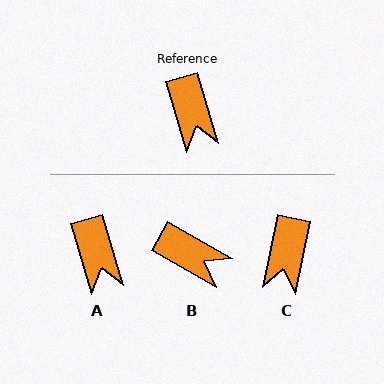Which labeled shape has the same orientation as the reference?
A.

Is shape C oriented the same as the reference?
No, it is off by about 28 degrees.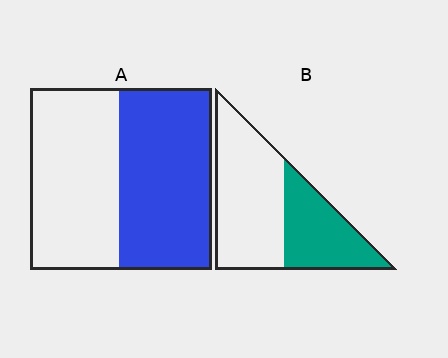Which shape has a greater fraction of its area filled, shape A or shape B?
Shape A.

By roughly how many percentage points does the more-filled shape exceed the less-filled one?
By roughly 10 percentage points (A over B).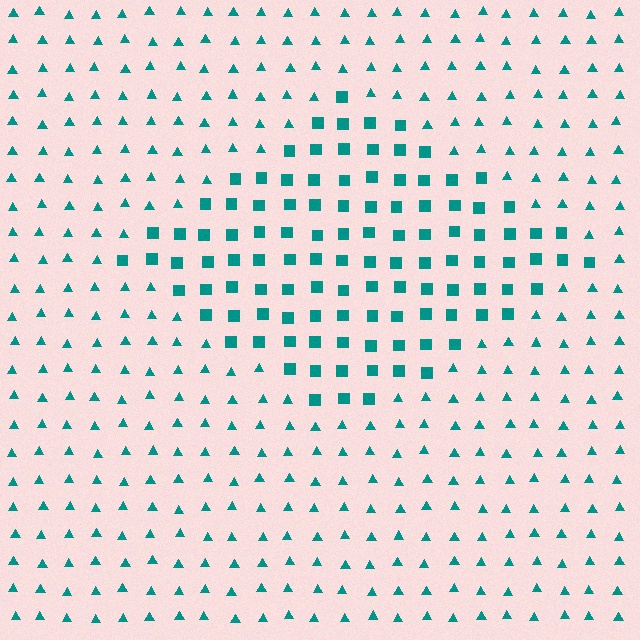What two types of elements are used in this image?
The image uses squares inside the diamond region and triangles outside it.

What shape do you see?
I see a diamond.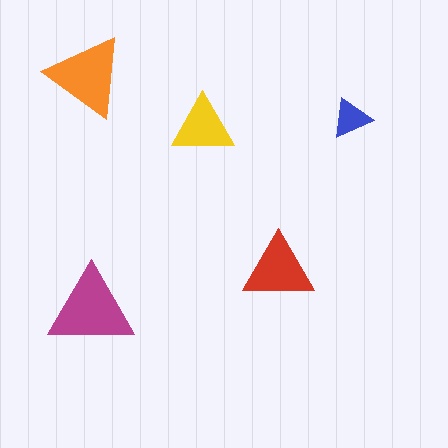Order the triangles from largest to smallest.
the magenta one, the orange one, the red one, the yellow one, the blue one.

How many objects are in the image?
There are 5 objects in the image.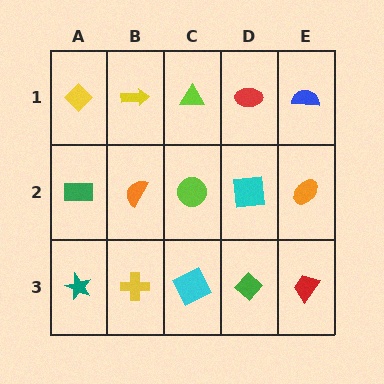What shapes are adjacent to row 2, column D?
A red ellipse (row 1, column D), a green diamond (row 3, column D), a lime circle (row 2, column C), an orange ellipse (row 2, column E).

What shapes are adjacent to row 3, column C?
A lime circle (row 2, column C), a yellow cross (row 3, column B), a green diamond (row 3, column D).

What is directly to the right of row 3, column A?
A yellow cross.